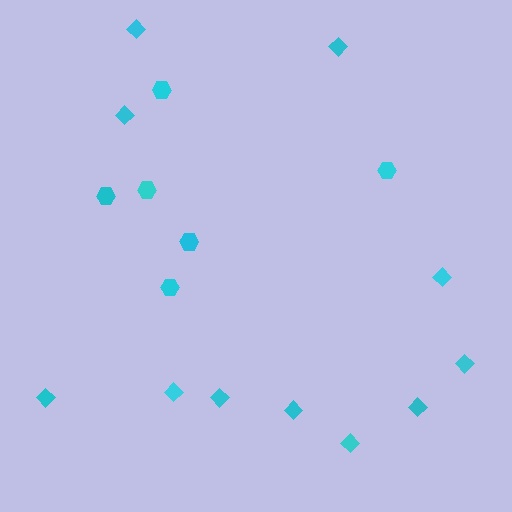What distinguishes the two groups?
There are 2 groups: one group of hexagons (6) and one group of diamonds (11).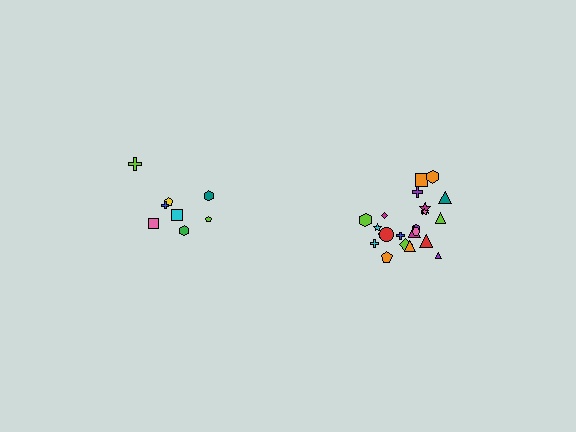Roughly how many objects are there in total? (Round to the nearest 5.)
Roughly 30 objects in total.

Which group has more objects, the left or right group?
The right group.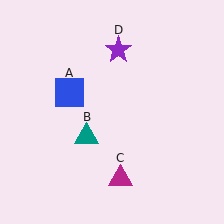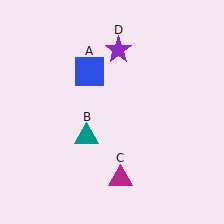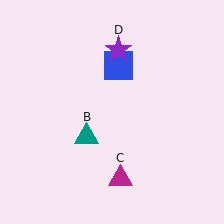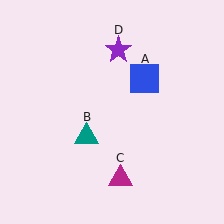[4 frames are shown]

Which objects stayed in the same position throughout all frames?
Teal triangle (object B) and magenta triangle (object C) and purple star (object D) remained stationary.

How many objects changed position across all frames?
1 object changed position: blue square (object A).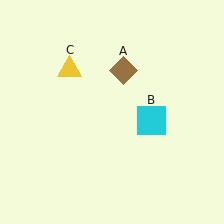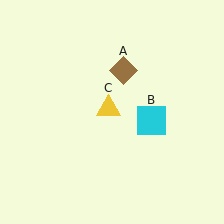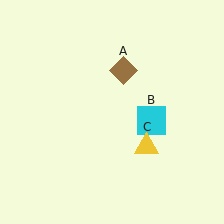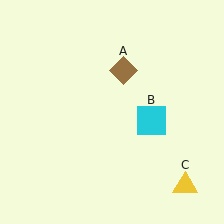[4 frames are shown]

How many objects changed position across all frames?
1 object changed position: yellow triangle (object C).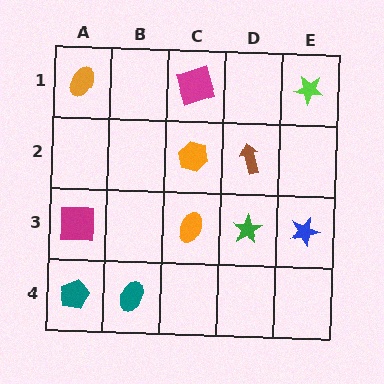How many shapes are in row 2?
2 shapes.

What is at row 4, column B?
A teal ellipse.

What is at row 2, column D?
A brown arrow.